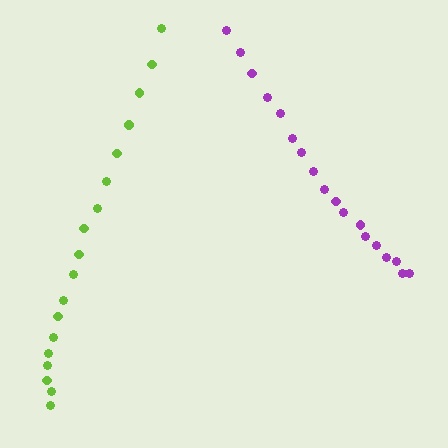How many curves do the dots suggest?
There are 2 distinct paths.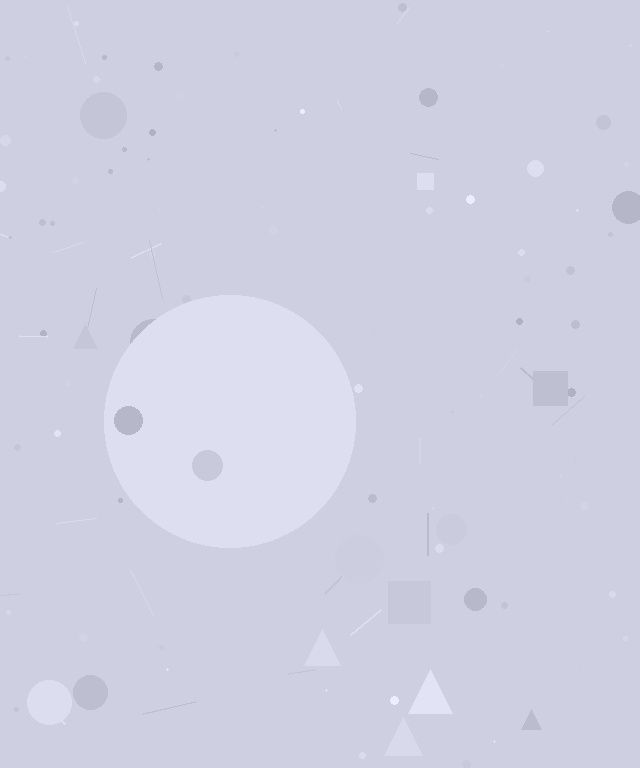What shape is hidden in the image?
A circle is hidden in the image.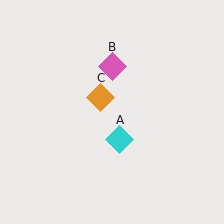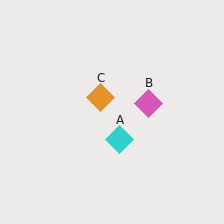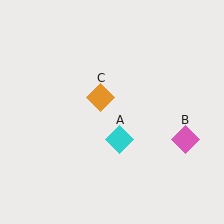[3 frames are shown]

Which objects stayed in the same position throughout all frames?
Cyan diamond (object A) and orange diamond (object C) remained stationary.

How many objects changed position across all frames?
1 object changed position: pink diamond (object B).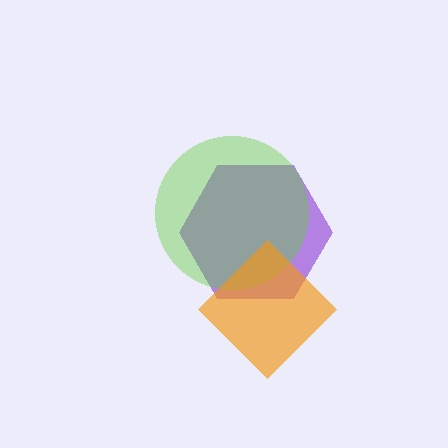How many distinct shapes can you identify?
There are 3 distinct shapes: a purple hexagon, a lime circle, an orange diamond.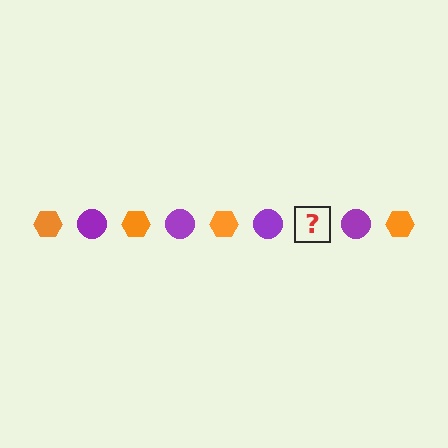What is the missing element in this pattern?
The missing element is an orange hexagon.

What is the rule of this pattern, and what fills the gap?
The rule is that the pattern alternates between orange hexagon and purple circle. The gap should be filled with an orange hexagon.